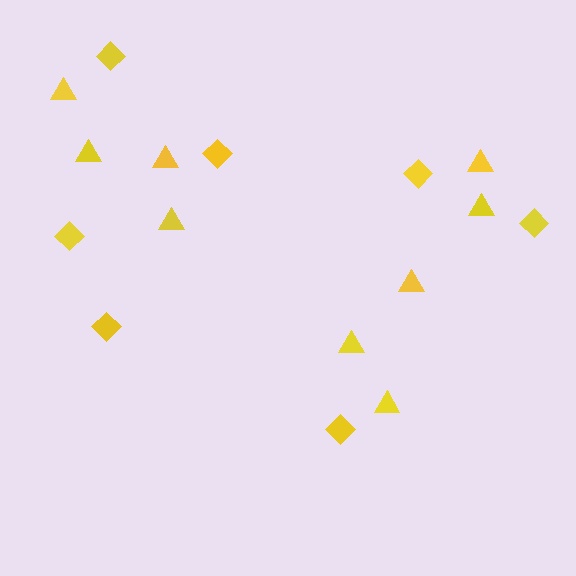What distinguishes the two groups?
There are 2 groups: one group of diamonds (7) and one group of triangles (9).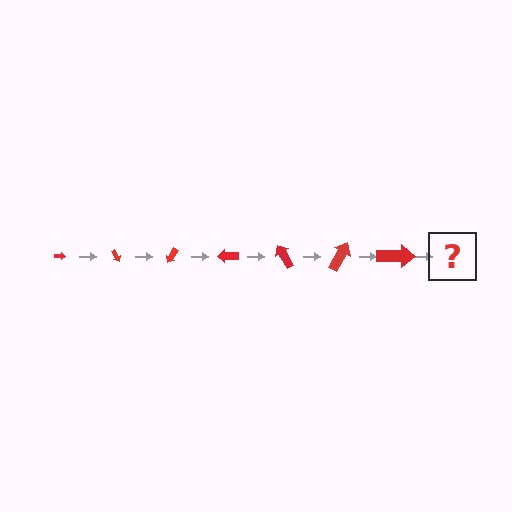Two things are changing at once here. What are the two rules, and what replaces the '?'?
The two rules are that the arrow grows larger each step and it rotates 60 degrees each step. The '?' should be an arrow, larger than the previous one and rotated 420 degrees from the start.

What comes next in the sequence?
The next element should be an arrow, larger than the previous one and rotated 420 degrees from the start.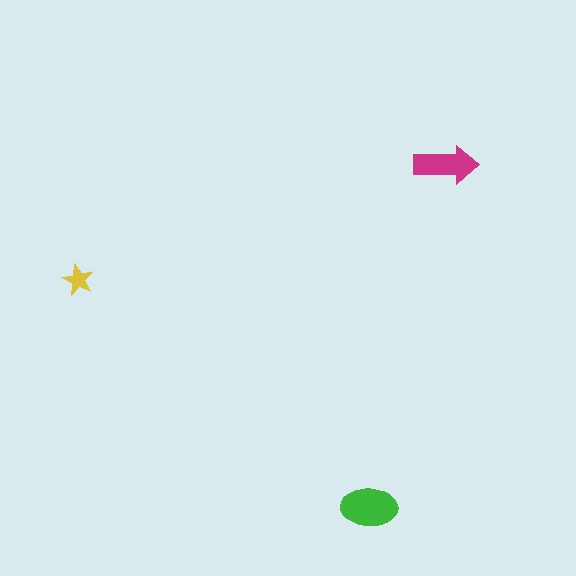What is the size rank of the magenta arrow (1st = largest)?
2nd.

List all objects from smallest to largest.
The yellow star, the magenta arrow, the green ellipse.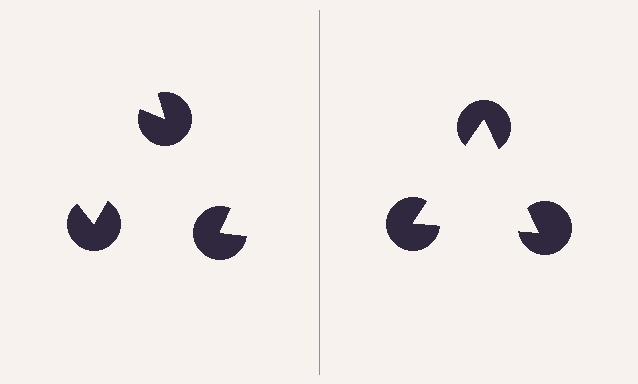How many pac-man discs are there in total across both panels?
6 — 3 on each side.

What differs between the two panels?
The pac-man discs are positioned identically on both sides; only the wedge orientations differ. On the right they align to a triangle; on the left they are misaligned.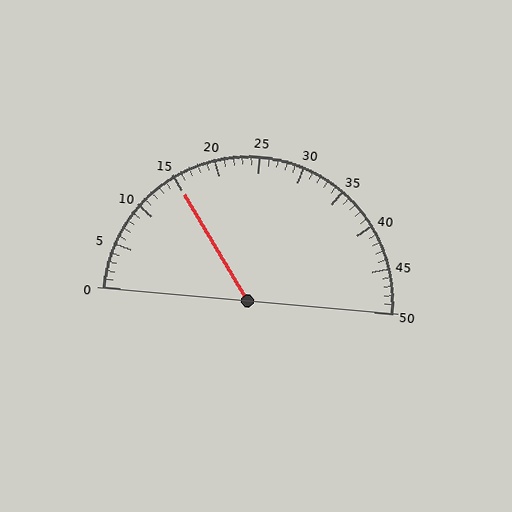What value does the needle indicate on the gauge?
The needle indicates approximately 15.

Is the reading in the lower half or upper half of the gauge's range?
The reading is in the lower half of the range (0 to 50).